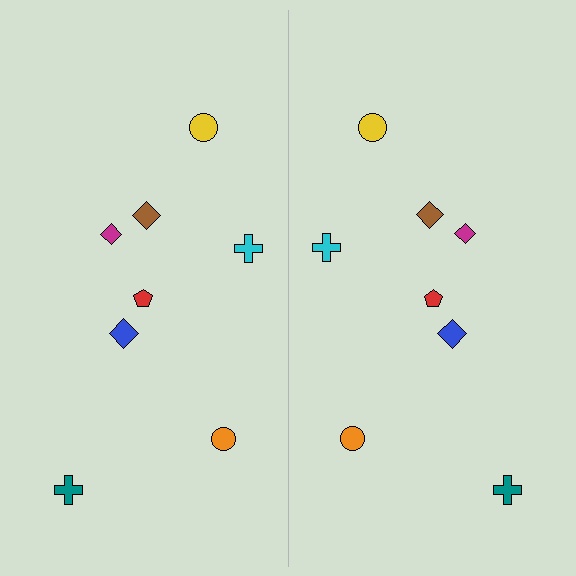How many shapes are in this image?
There are 16 shapes in this image.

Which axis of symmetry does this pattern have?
The pattern has a vertical axis of symmetry running through the center of the image.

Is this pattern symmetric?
Yes, this pattern has bilateral (reflection) symmetry.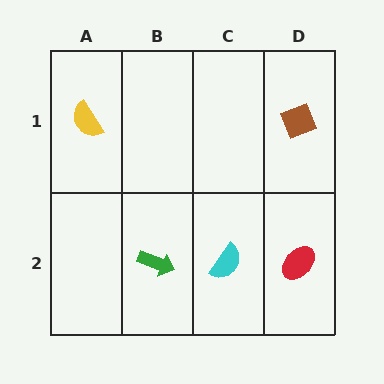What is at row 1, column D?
A brown diamond.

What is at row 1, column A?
A yellow semicircle.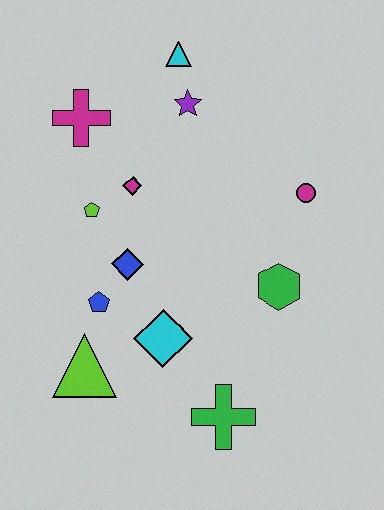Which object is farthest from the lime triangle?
The cyan triangle is farthest from the lime triangle.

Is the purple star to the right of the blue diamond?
Yes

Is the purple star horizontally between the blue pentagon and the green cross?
Yes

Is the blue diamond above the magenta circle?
No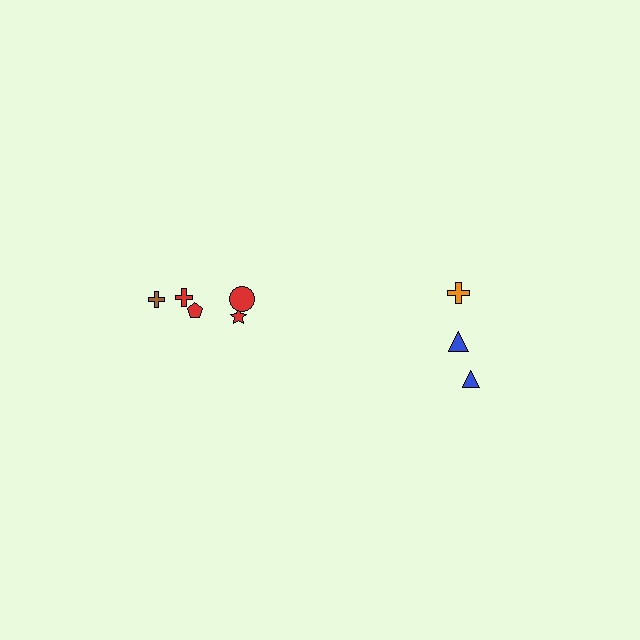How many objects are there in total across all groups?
There are 8 objects.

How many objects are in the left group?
There are 5 objects.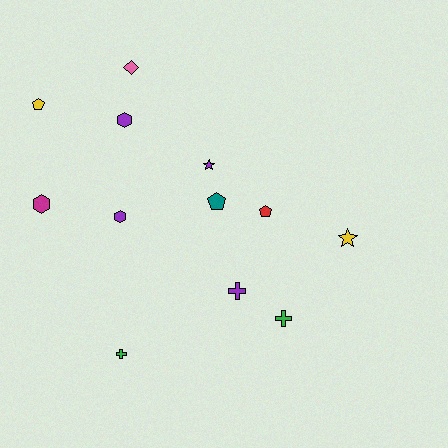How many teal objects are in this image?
There is 1 teal object.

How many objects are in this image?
There are 12 objects.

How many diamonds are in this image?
There is 1 diamond.